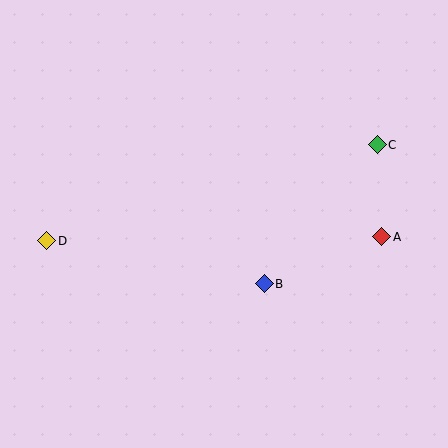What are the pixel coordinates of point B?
Point B is at (264, 284).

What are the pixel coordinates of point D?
Point D is at (47, 241).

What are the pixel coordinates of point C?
Point C is at (377, 145).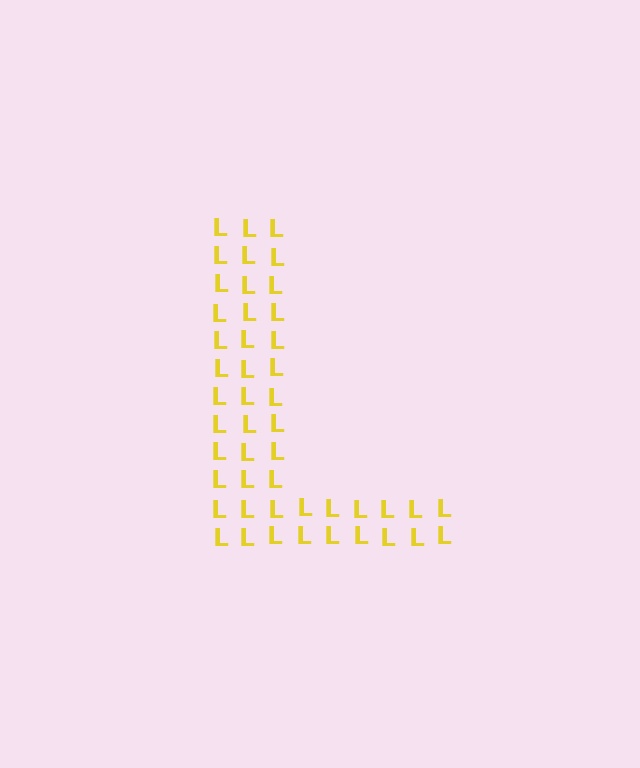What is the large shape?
The large shape is the letter L.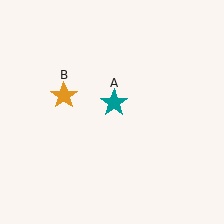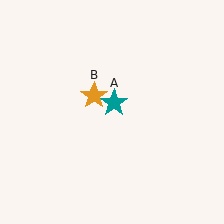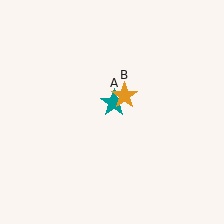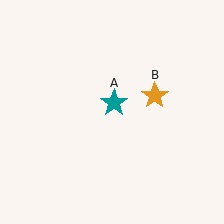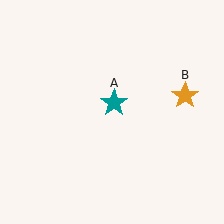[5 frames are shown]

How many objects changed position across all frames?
1 object changed position: orange star (object B).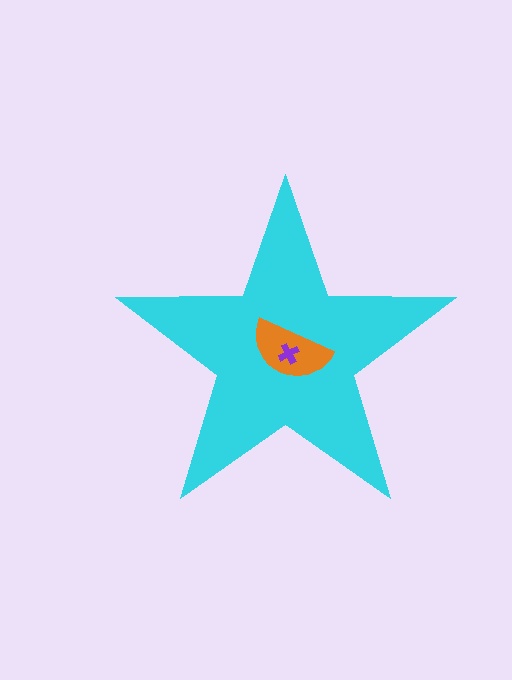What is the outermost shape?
The cyan star.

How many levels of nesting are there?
3.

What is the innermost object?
The purple cross.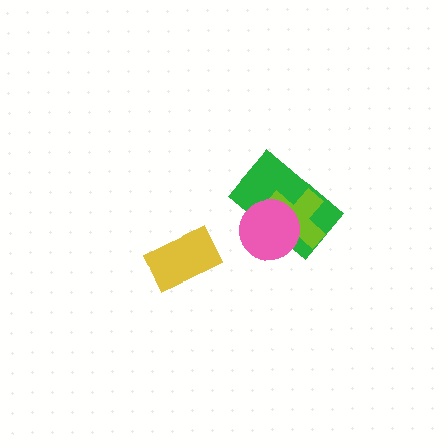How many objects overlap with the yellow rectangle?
0 objects overlap with the yellow rectangle.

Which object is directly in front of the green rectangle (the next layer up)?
The lime cross is directly in front of the green rectangle.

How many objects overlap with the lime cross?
2 objects overlap with the lime cross.